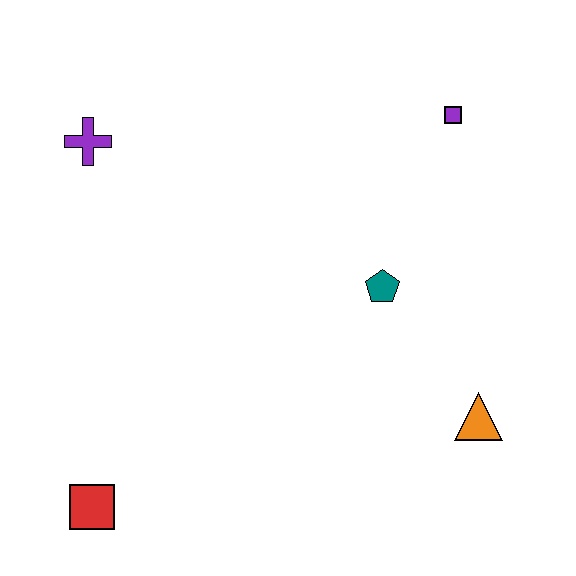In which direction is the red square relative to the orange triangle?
The red square is to the left of the orange triangle.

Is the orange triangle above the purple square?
No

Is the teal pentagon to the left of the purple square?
Yes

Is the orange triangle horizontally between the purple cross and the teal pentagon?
No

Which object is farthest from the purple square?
The red square is farthest from the purple square.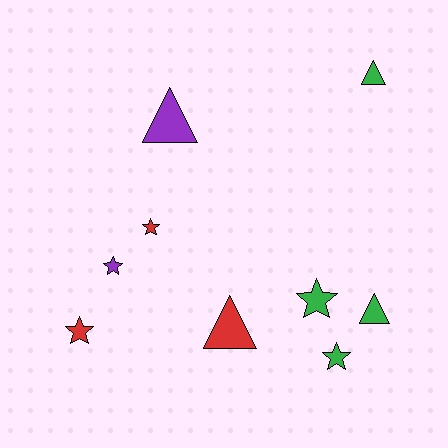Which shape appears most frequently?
Star, with 5 objects.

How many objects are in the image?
There are 9 objects.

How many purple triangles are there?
There is 1 purple triangle.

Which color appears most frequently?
Green, with 4 objects.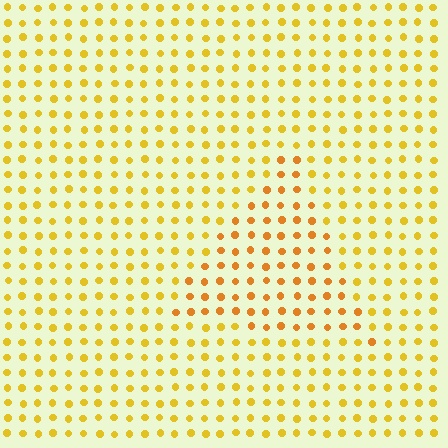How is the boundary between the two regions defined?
The boundary is defined purely by a slight shift in hue (about 20 degrees). Spacing, size, and orientation are identical on both sides.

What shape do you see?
I see a triangle.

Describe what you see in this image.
The image is filled with small yellow elements in a uniform arrangement. A triangle-shaped region is visible where the elements are tinted to a slightly different hue, forming a subtle color boundary.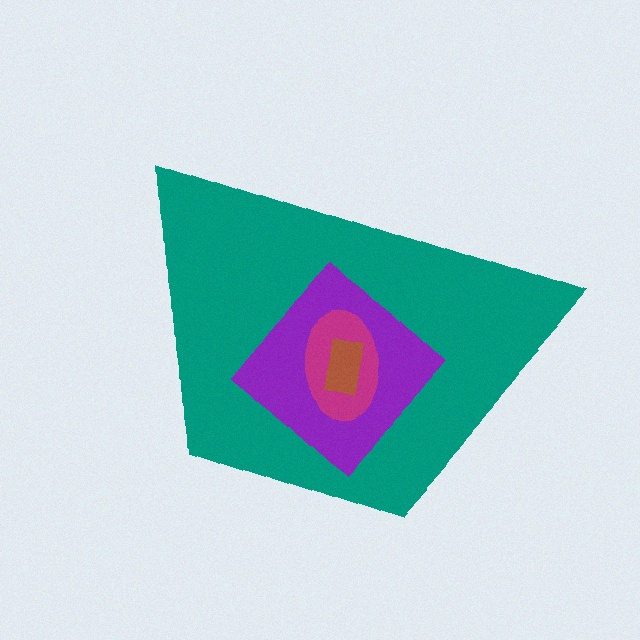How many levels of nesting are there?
4.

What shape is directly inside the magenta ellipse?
The brown rectangle.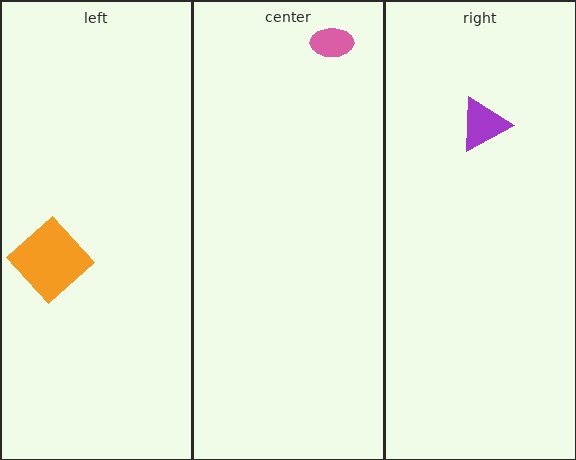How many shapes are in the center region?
1.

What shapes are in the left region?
The orange diamond.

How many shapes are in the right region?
1.